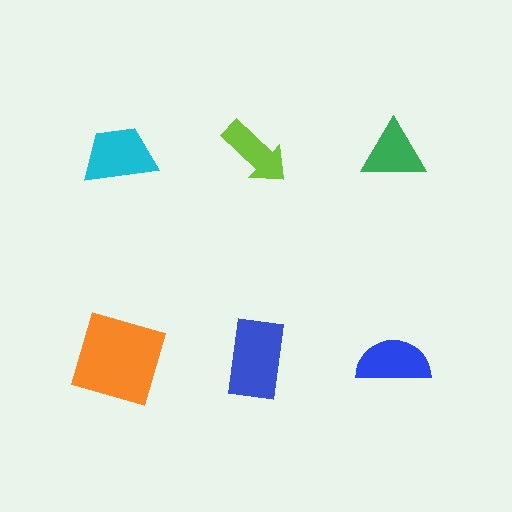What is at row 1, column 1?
A cyan trapezoid.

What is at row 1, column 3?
A green triangle.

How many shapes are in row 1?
3 shapes.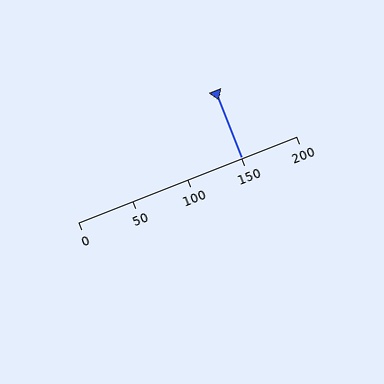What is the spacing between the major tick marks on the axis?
The major ticks are spaced 50 apart.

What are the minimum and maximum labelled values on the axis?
The axis runs from 0 to 200.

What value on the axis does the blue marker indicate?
The marker indicates approximately 150.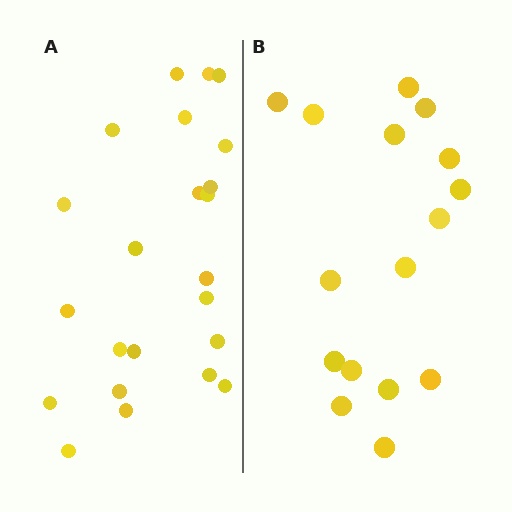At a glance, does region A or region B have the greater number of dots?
Region A (the left region) has more dots.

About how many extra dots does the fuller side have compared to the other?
Region A has roughly 8 or so more dots than region B.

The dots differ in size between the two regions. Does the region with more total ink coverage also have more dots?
No. Region B has more total ink coverage because its dots are larger, but region A actually contains more individual dots. Total area can be misleading — the number of items is what matters here.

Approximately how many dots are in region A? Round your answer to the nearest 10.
About 20 dots. (The exact count is 23, which rounds to 20.)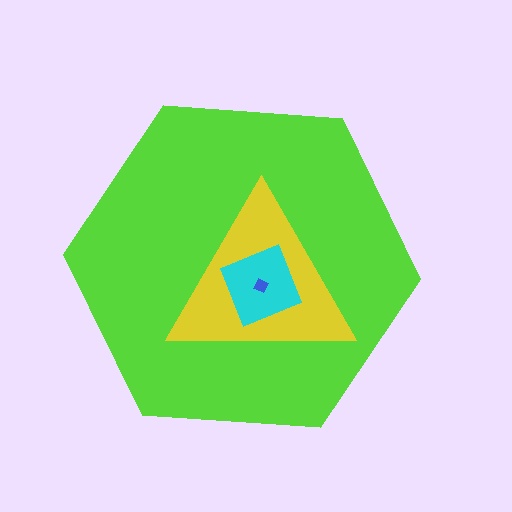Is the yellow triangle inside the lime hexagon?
Yes.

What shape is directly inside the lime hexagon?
The yellow triangle.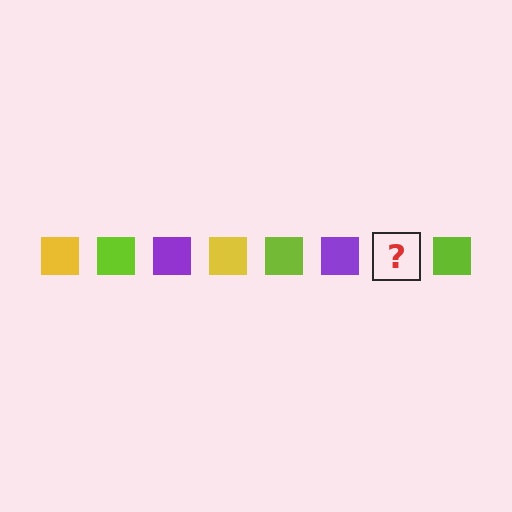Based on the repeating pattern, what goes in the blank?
The blank should be a yellow square.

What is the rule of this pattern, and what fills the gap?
The rule is that the pattern cycles through yellow, lime, purple squares. The gap should be filled with a yellow square.